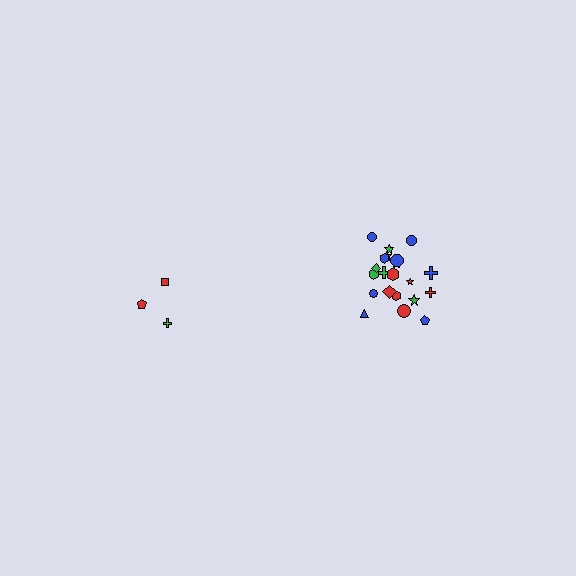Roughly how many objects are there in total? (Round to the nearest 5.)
Roughly 25 objects in total.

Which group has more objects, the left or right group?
The right group.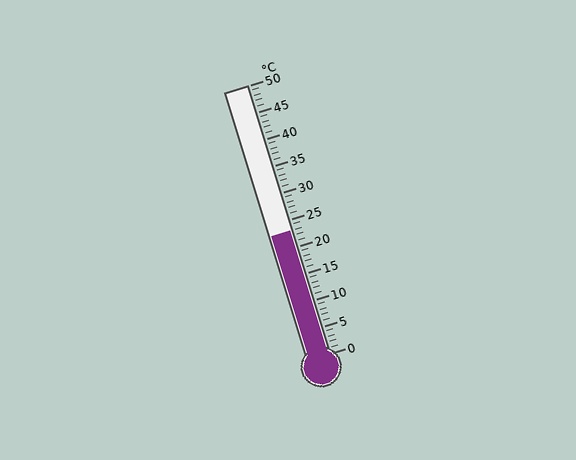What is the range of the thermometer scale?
The thermometer scale ranges from 0°C to 50°C.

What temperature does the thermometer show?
The thermometer shows approximately 23°C.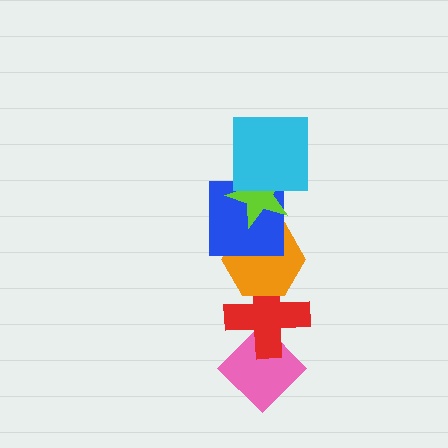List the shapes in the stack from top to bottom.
From top to bottom: the cyan square, the lime star, the blue square, the orange hexagon, the red cross, the pink diamond.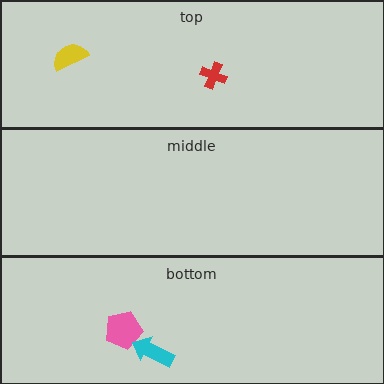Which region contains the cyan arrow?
The bottom region.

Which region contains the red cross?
The top region.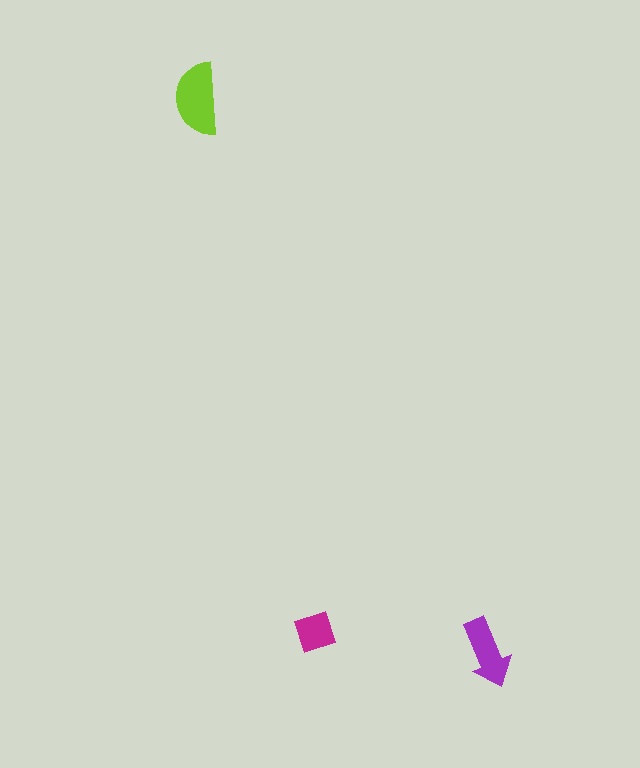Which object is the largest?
The lime semicircle.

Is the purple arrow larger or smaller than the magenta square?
Larger.